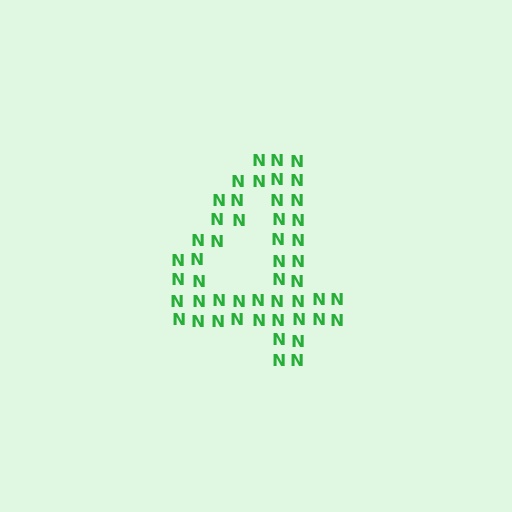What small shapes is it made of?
It is made of small letter N's.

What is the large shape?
The large shape is the digit 4.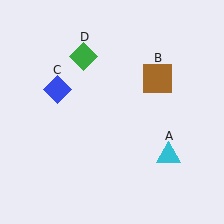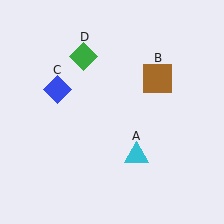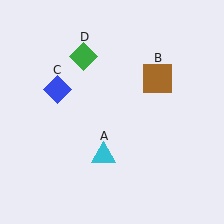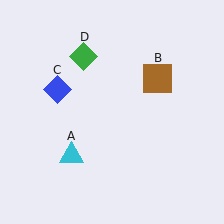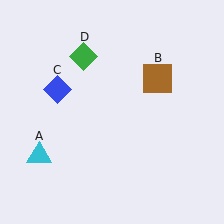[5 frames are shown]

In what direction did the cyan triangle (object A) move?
The cyan triangle (object A) moved left.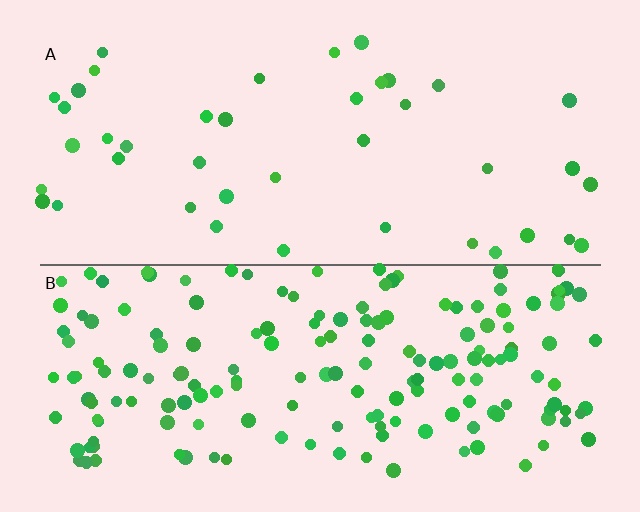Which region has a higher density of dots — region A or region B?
B (the bottom).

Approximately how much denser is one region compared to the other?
Approximately 4.1× — region B over region A.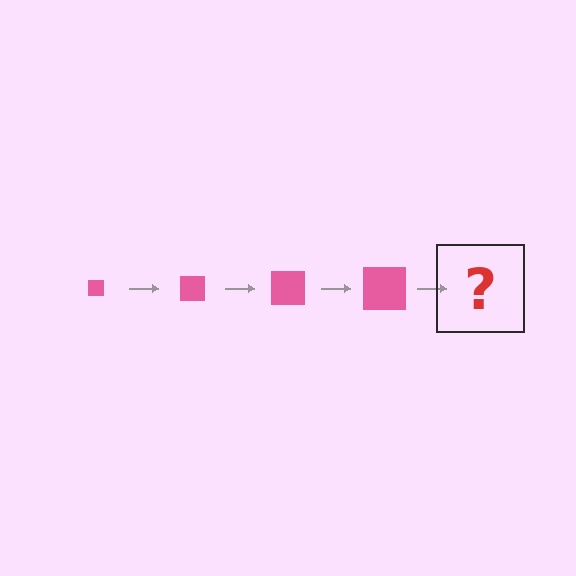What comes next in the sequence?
The next element should be a pink square, larger than the previous one.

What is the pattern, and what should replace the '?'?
The pattern is that the square gets progressively larger each step. The '?' should be a pink square, larger than the previous one.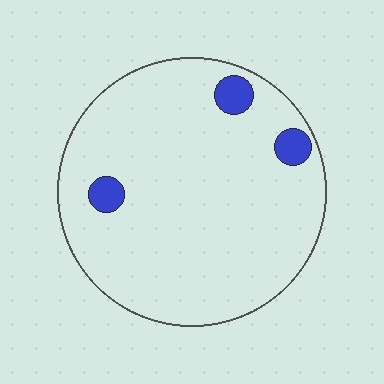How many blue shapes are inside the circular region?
3.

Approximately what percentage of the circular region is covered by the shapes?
Approximately 5%.